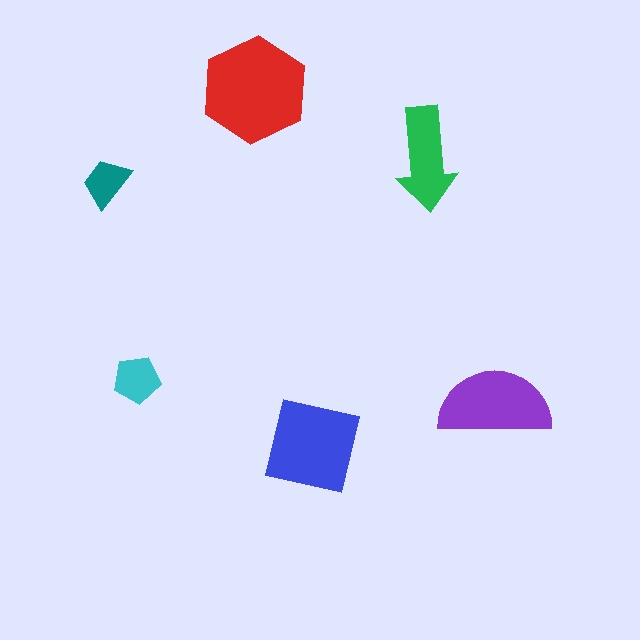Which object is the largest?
The red hexagon.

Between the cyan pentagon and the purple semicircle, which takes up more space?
The purple semicircle.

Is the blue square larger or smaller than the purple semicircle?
Larger.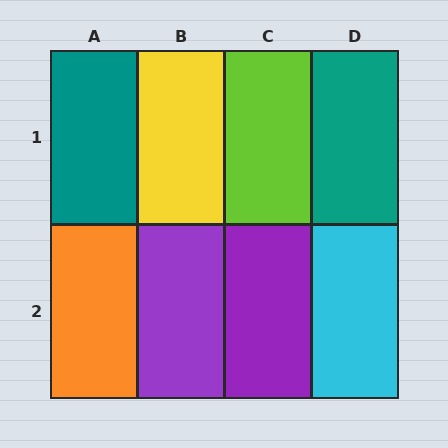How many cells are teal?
2 cells are teal.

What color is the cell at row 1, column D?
Teal.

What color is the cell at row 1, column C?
Lime.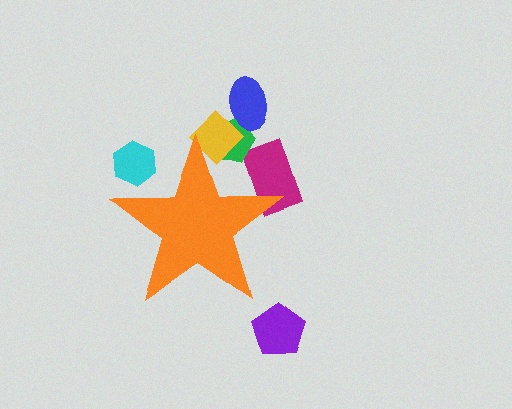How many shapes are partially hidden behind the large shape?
4 shapes are partially hidden.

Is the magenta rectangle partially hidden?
Yes, the magenta rectangle is partially hidden behind the orange star.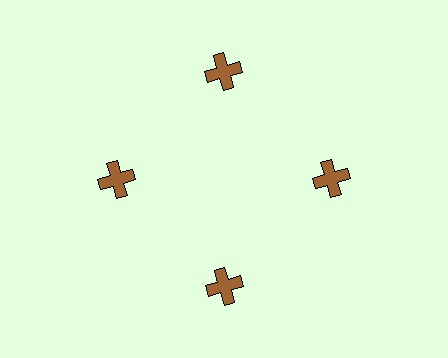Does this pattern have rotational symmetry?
Yes, this pattern has 4-fold rotational symmetry. It looks the same after rotating 90 degrees around the center.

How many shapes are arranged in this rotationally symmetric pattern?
There are 4 shapes, arranged in 4 groups of 1.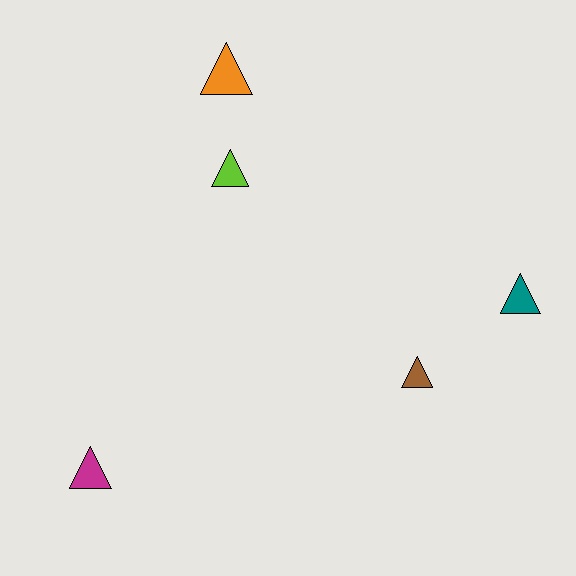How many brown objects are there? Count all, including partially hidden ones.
There is 1 brown object.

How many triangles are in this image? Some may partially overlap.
There are 5 triangles.